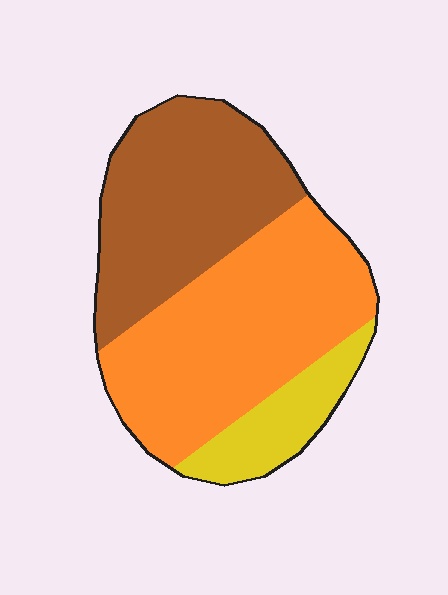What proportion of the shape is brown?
Brown takes up about three eighths (3/8) of the shape.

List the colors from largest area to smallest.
From largest to smallest: orange, brown, yellow.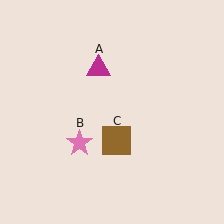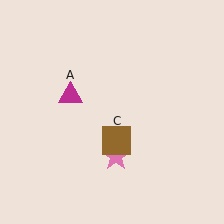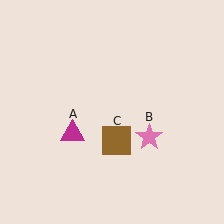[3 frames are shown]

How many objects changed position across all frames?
2 objects changed position: magenta triangle (object A), pink star (object B).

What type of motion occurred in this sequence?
The magenta triangle (object A), pink star (object B) rotated counterclockwise around the center of the scene.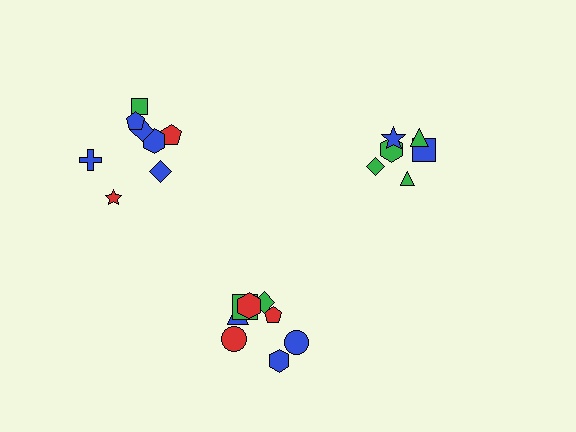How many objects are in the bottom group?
There are 8 objects.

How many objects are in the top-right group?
There are 6 objects.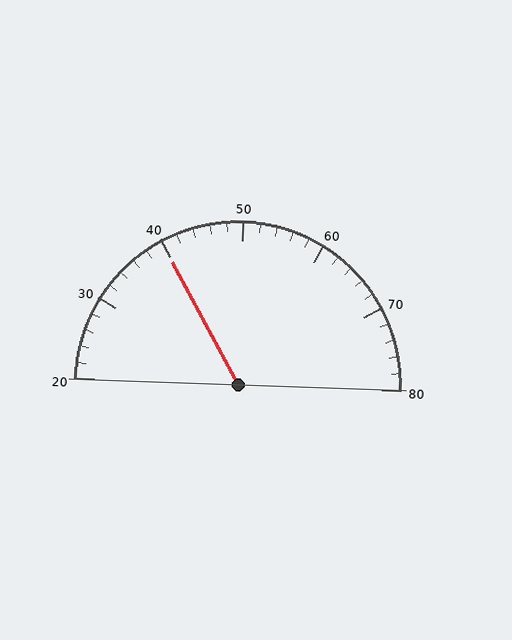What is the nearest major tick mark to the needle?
The nearest major tick mark is 40.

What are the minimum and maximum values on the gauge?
The gauge ranges from 20 to 80.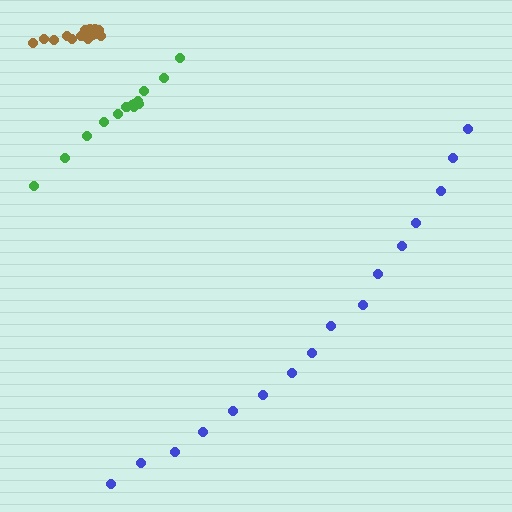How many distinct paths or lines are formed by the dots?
There are 3 distinct paths.